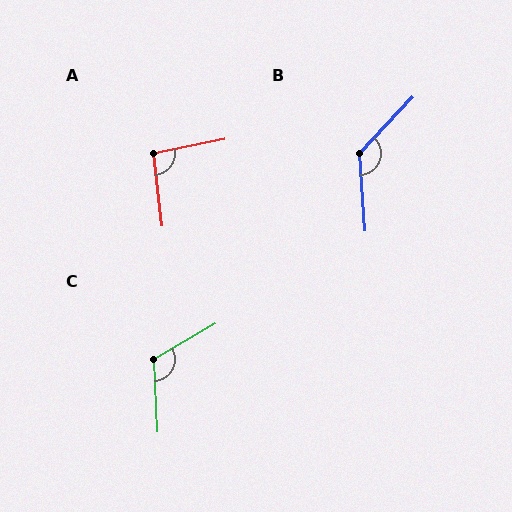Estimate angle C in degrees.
Approximately 117 degrees.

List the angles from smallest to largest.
A (95°), C (117°), B (133°).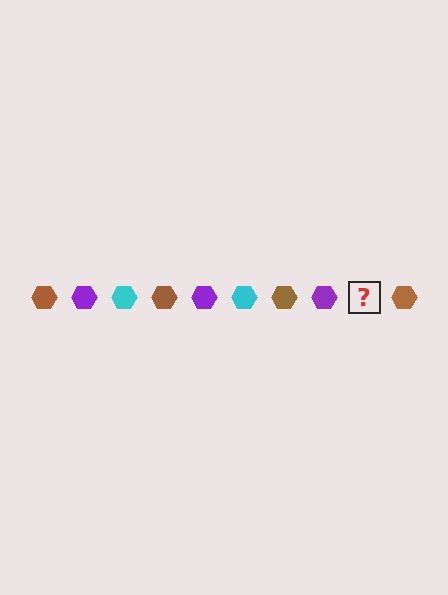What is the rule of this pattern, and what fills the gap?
The rule is that the pattern cycles through brown, purple, cyan hexagons. The gap should be filled with a cyan hexagon.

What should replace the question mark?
The question mark should be replaced with a cyan hexagon.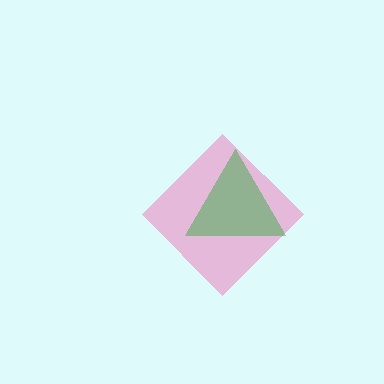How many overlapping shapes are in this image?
There are 2 overlapping shapes in the image.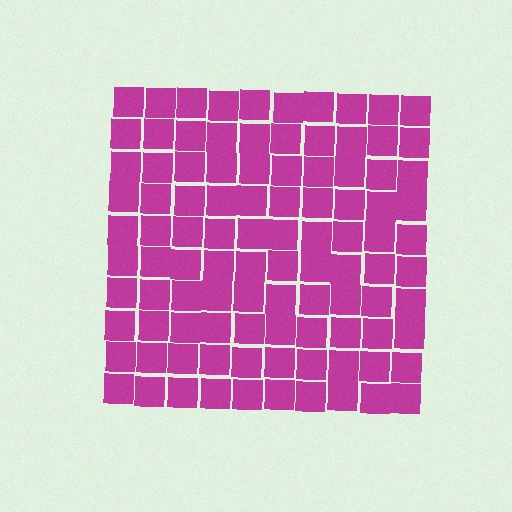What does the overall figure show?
The overall figure shows a square.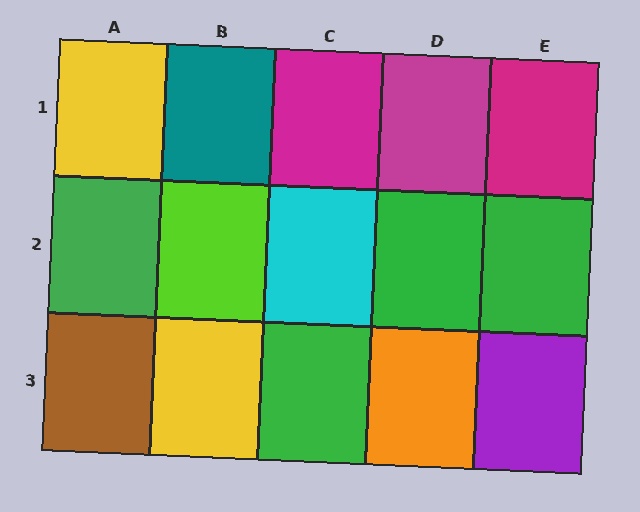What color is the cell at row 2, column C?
Cyan.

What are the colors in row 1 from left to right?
Yellow, teal, magenta, magenta, magenta.